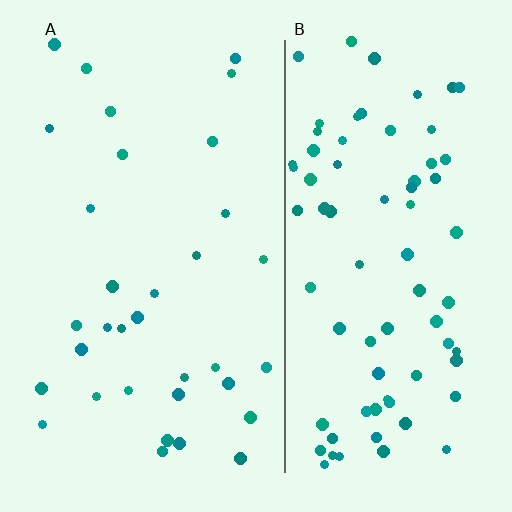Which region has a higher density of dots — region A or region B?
B (the right).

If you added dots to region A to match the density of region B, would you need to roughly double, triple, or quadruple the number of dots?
Approximately double.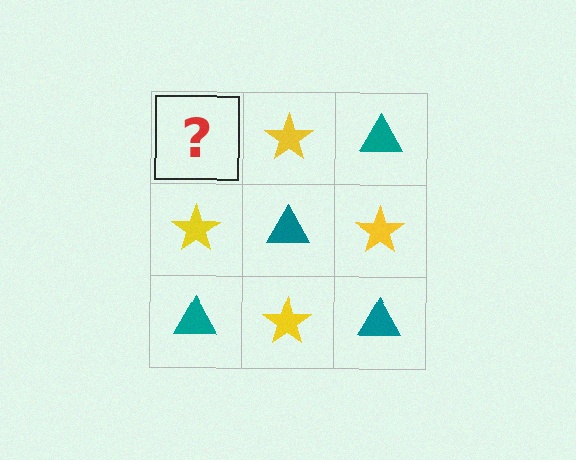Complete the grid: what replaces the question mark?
The question mark should be replaced with a teal triangle.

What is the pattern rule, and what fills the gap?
The rule is that it alternates teal triangle and yellow star in a checkerboard pattern. The gap should be filled with a teal triangle.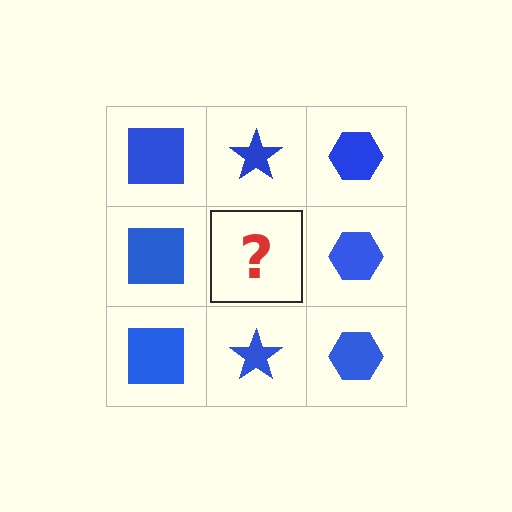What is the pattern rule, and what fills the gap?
The rule is that each column has a consistent shape. The gap should be filled with a blue star.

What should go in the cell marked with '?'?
The missing cell should contain a blue star.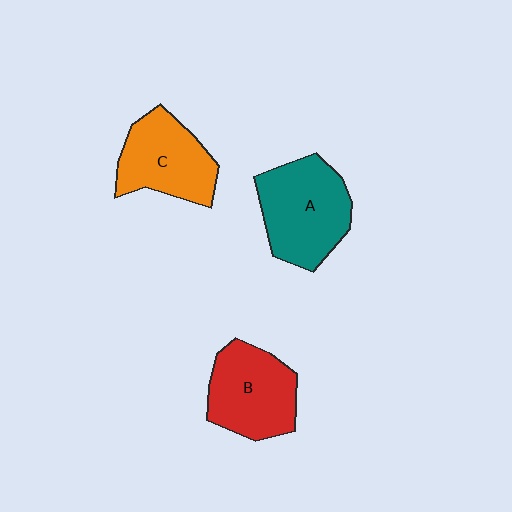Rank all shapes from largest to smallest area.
From largest to smallest: A (teal), B (red), C (orange).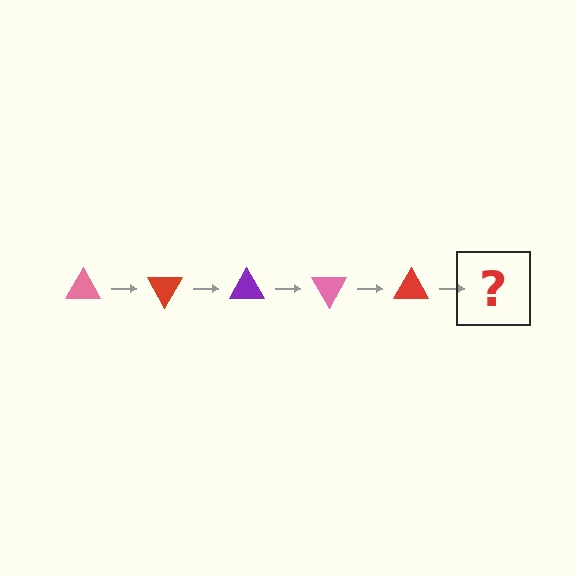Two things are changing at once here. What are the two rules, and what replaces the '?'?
The two rules are that it rotates 60 degrees each step and the color cycles through pink, red, and purple. The '?' should be a purple triangle, rotated 300 degrees from the start.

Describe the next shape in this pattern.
It should be a purple triangle, rotated 300 degrees from the start.